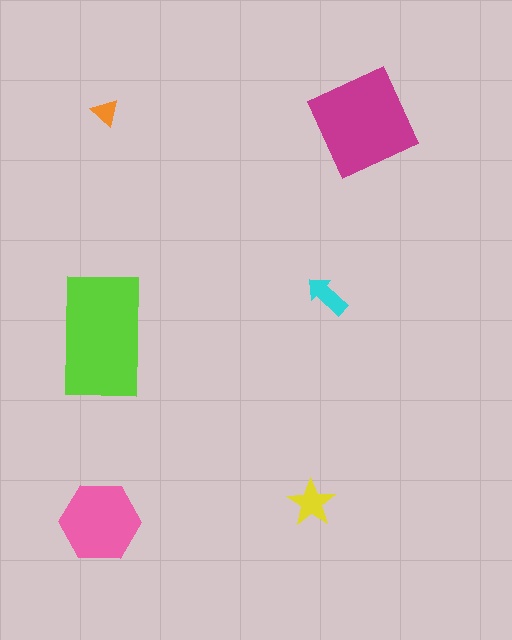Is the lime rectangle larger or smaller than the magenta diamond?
Larger.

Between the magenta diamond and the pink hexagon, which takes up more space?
The magenta diamond.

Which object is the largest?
The lime rectangle.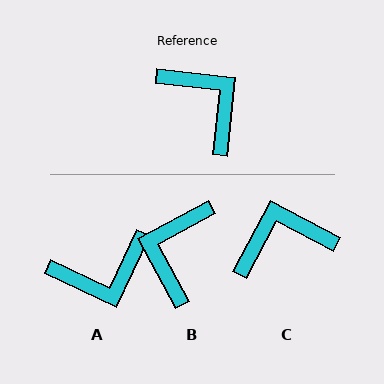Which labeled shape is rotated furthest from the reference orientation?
B, about 125 degrees away.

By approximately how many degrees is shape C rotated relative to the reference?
Approximately 68 degrees counter-clockwise.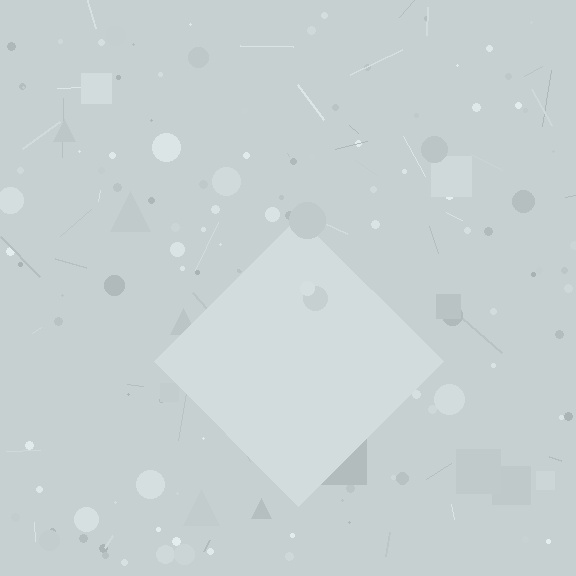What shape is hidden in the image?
A diamond is hidden in the image.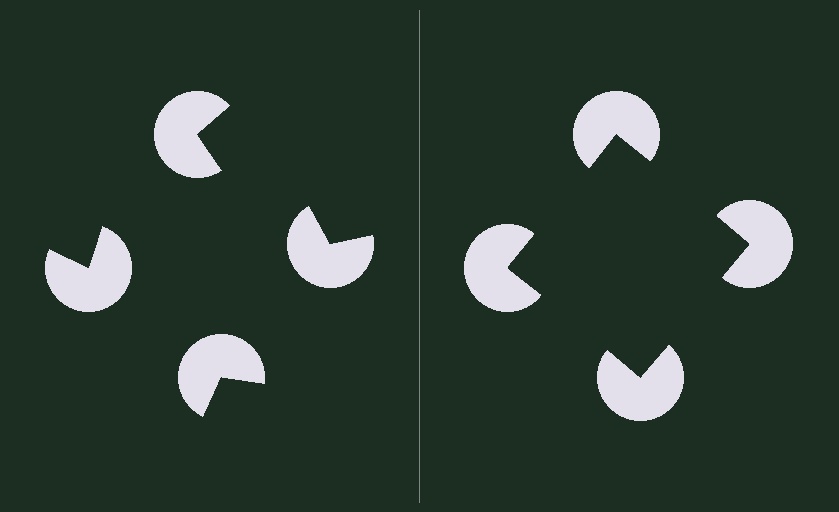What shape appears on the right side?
An illusory square.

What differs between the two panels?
The pac-man discs are positioned identically on both sides; only the wedge orientations differ. On the right they align to a square; on the left they are misaligned.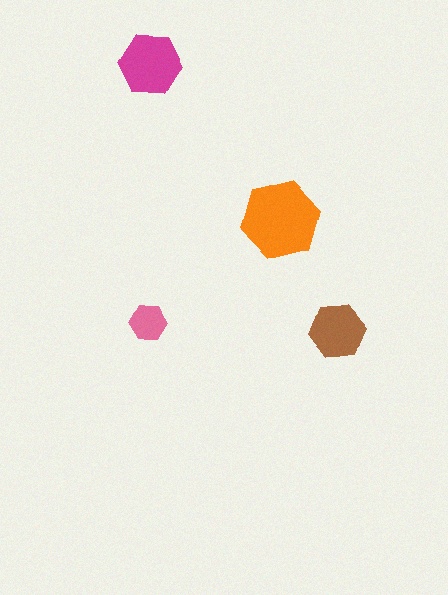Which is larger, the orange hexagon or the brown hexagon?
The orange one.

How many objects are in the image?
There are 4 objects in the image.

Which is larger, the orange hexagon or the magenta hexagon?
The orange one.